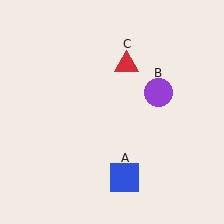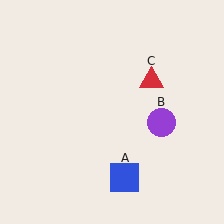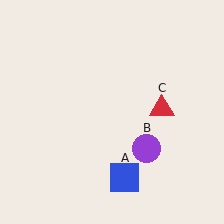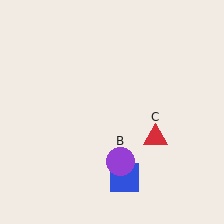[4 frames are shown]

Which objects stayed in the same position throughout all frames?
Blue square (object A) remained stationary.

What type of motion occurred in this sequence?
The purple circle (object B), red triangle (object C) rotated clockwise around the center of the scene.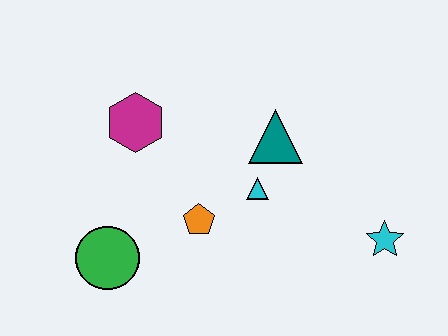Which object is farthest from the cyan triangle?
The green circle is farthest from the cyan triangle.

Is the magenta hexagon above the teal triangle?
Yes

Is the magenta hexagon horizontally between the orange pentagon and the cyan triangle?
No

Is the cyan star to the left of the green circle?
No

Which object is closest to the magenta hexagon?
The orange pentagon is closest to the magenta hexagon.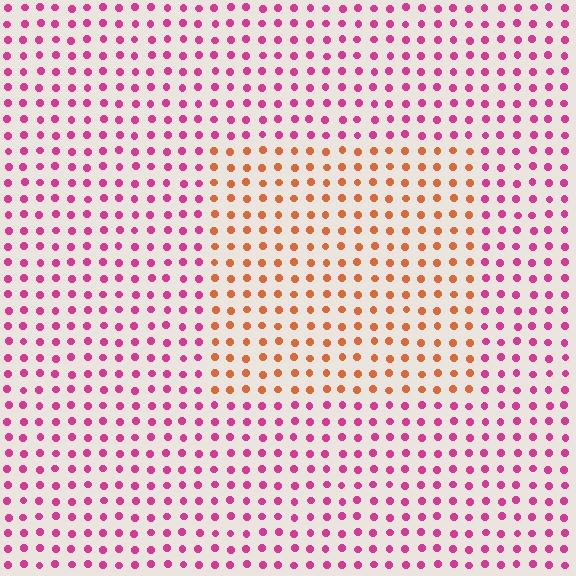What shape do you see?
I see a rectangle.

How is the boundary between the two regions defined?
The boundary is defined purely by a slight shift in hue (about 56 degrees). Spacing, size, and orientation are identical on both sides.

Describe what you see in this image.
The image is filled with small magenta elements in a uniform arrangement. A rectangle-shaped region is visible where the elements are tinted to a slightly different hue, forming a subtle color boundary.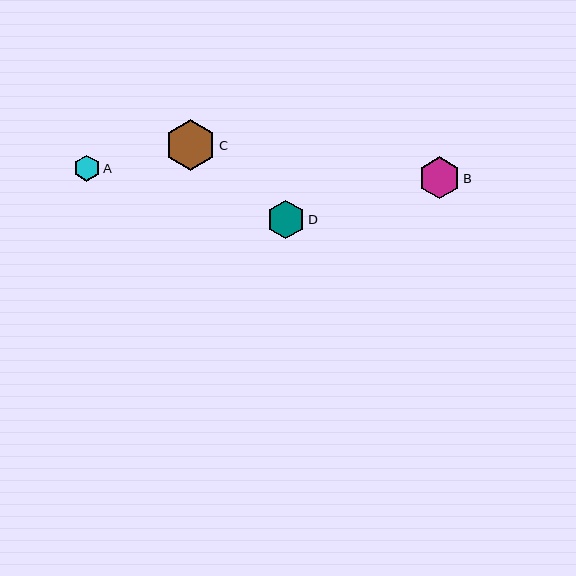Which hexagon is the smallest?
Hexagon A is the smallest with a size of approximately 26 pixels.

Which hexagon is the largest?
Hexagon C is the largest with a size of approximately 51 pixels.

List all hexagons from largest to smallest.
From largest to smallest: C, B, D, A.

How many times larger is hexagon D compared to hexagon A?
Hexagon D is approximately 1.5 times the size of hexagon A.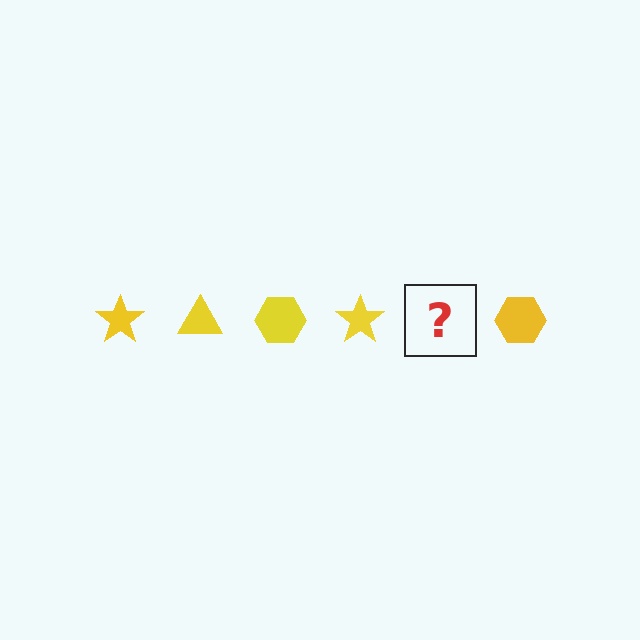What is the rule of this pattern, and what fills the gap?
The rule is that the pattern cycles through star, triangle, hexagon shapes in yellow. The gap should be filled with a yellow triangle.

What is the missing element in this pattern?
The missing element is a yellow triangle.